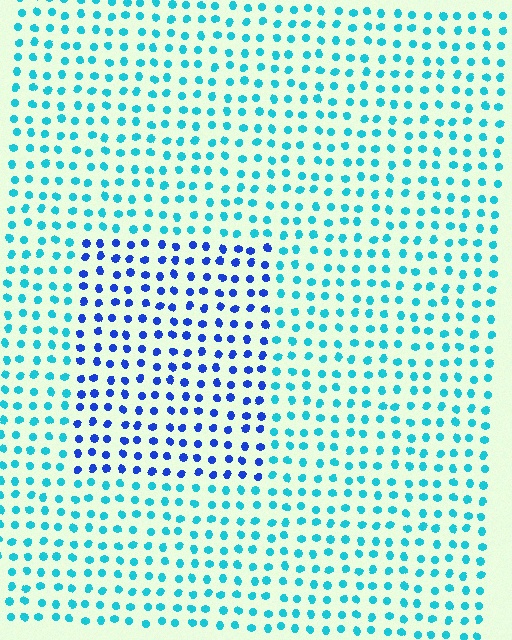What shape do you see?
I see a rectangle.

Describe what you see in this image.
The image is filled with small cyan elements in a uniform arrangement. A rectangle-shaped region is visible where the elements are tinted to a slightly different hue, forming a subtle color boundary.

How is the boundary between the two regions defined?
The boundary is defined purely by a slight shift in hue (about 44 degrees). Spacing, size, and orientation are identical on both sides.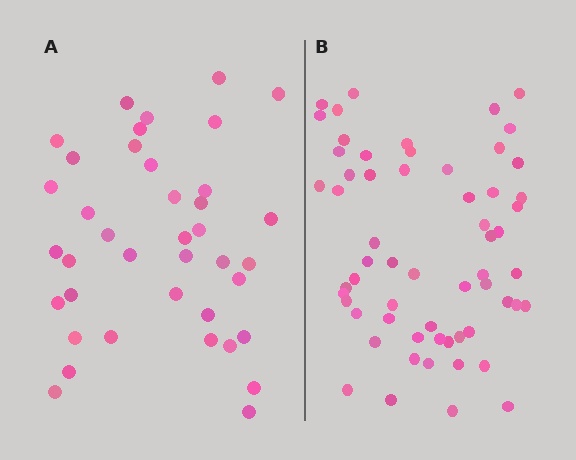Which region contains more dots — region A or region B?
Region B (the right region) has more dots.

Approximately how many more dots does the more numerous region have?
Region B has approximately 20 more dots than region A.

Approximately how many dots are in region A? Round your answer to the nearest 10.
About 40 dots. (The exact count is 39, which rounds to 40.)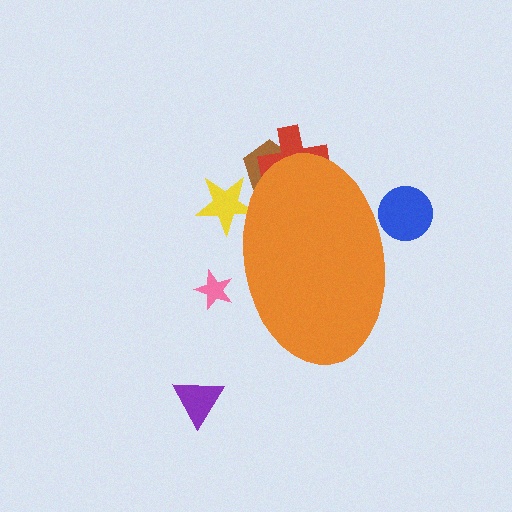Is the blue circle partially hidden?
Yes, the blue circle is partially hidden behind the orange ellipse.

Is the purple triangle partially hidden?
No, the purple triangle is fully visible.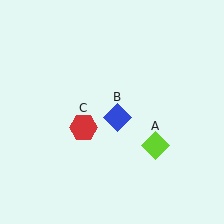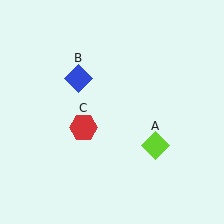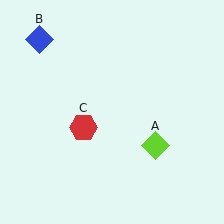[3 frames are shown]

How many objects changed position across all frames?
1 object changed position: blue diamond (object B).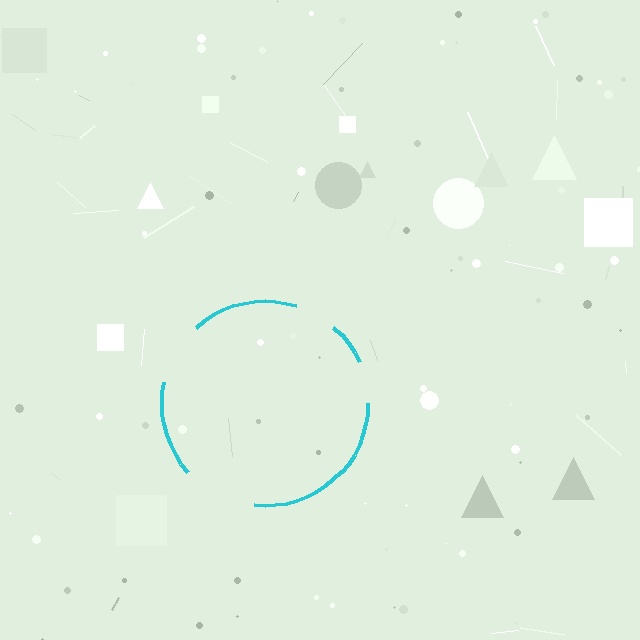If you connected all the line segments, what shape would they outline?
They would outline a circle.